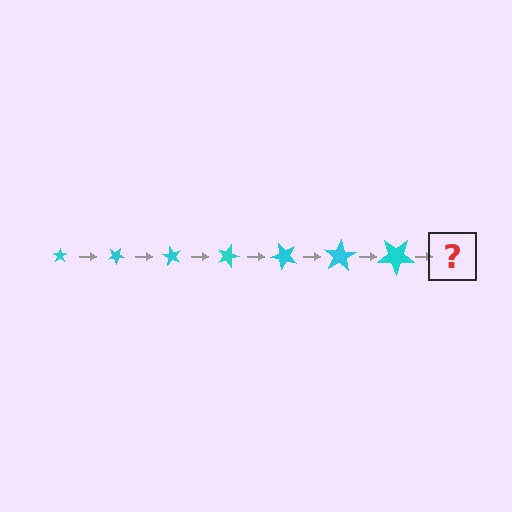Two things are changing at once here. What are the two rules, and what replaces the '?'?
The two rules are that the star grows larger each step and it rotates 30 degrees each step. The '?' should be a star, larger than the previous one and rotated 210 degrees from the start.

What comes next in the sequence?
The next element should be a star, larger than the previous one and rotated 210 degrees from the start.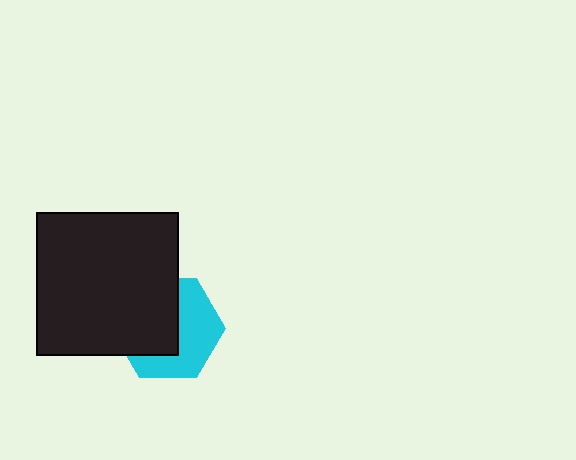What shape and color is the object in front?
The object in front is a black square.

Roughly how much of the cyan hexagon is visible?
About half of it is visible (roughly 49%).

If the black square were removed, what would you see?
You would see the complete cyan hexagon.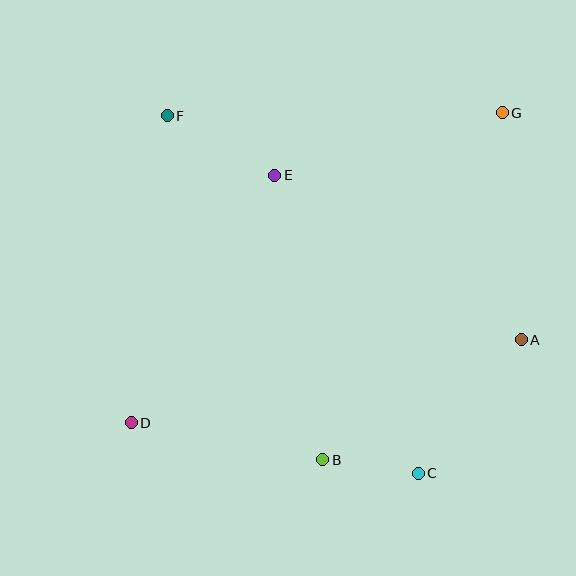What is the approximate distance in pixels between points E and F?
The distance between E and F is approximately 123 pixels.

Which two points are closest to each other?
Points B and C are closest to each other.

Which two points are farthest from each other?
Points D and G are farthest from each other.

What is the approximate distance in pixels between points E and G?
The distance between E and G is approximately 236 pixels.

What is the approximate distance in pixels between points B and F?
The distance between B and F is approximately 377 pixels.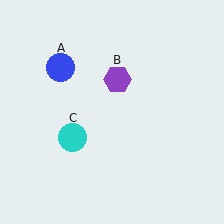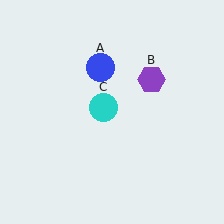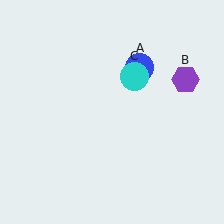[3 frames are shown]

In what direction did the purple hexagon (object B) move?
The purple hexagon (object B) moved right.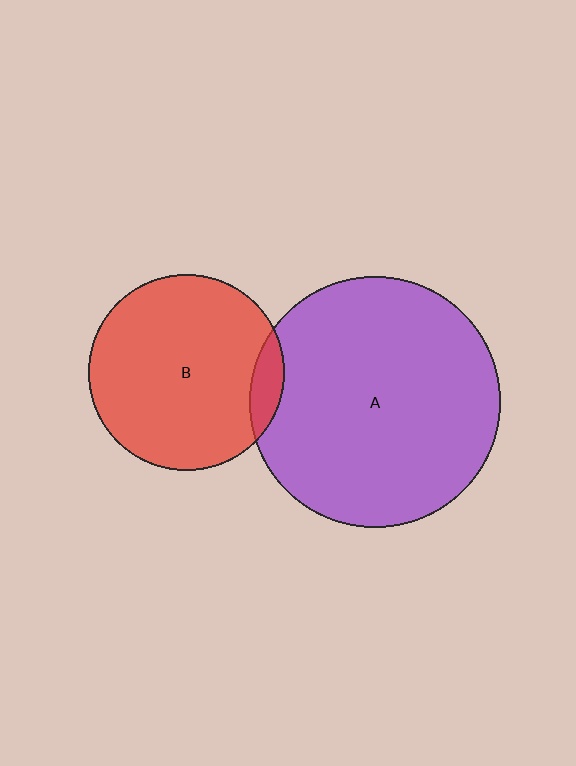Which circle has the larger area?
Circle A (purple).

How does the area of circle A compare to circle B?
Approximately 1.6 times.